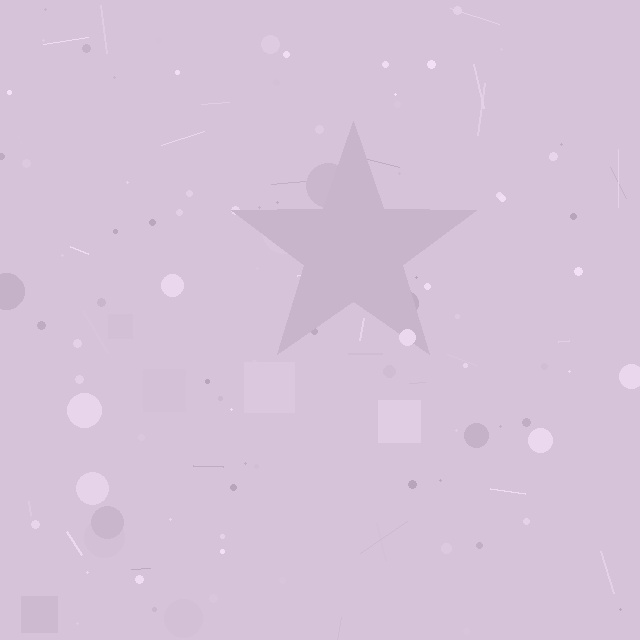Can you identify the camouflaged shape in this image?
The camouflaged shape is a star.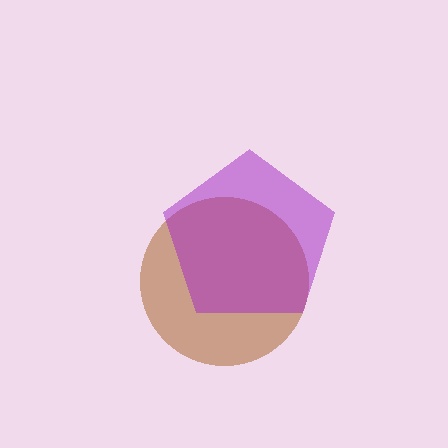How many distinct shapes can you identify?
There are 2 distinct shapes: a brown circle, a purple pentagon.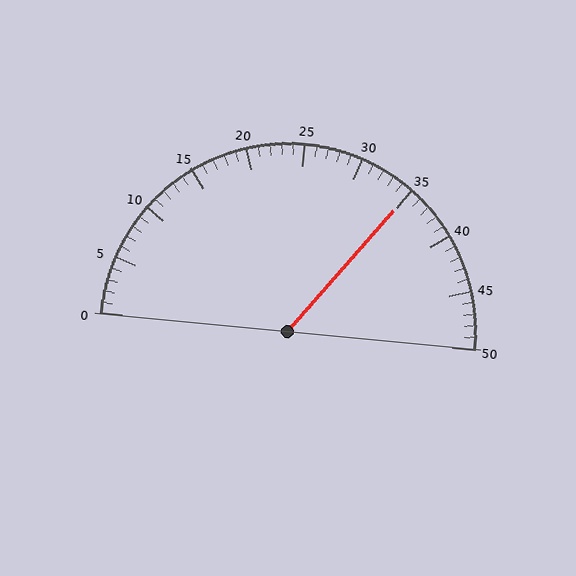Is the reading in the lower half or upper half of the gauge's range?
The reading is in the upper half of the range (0 to 50).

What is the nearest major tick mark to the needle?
The nearest major tick mark is 35.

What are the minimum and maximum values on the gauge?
The gauge ranges from 0 to 50.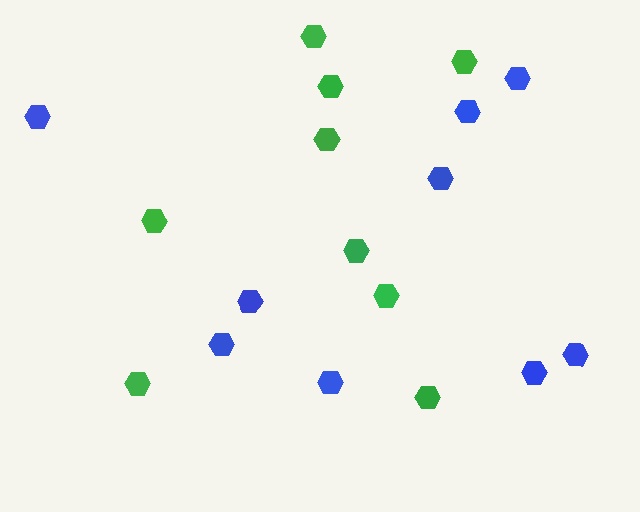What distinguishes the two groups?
There are 2 groups: one group of blue hexagons (9) and one group of green hexagons (9).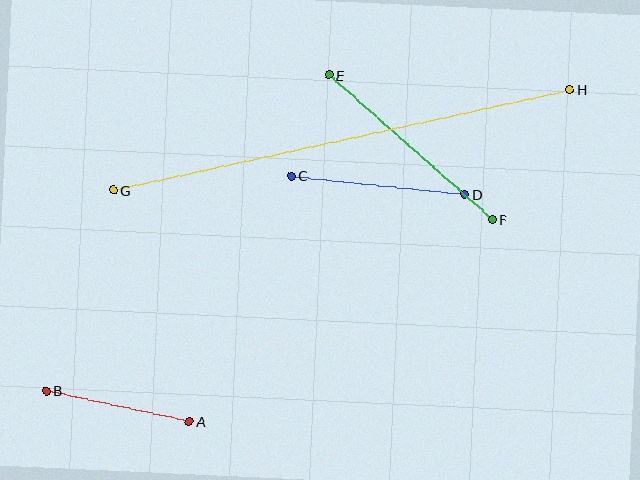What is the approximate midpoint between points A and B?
The midpoint is at approximately (118, 406) pixels.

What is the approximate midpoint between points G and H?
The midpoint is at approximately (342, 140) pixels.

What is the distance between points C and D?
The distance is approximately 175 pixels.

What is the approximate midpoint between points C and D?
The midpoint is at approximately (378, 185) pixels.